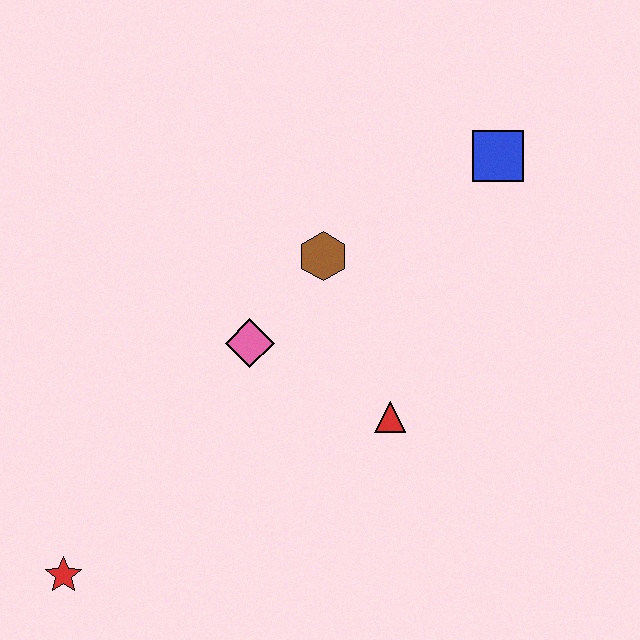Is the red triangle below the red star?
No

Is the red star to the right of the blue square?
No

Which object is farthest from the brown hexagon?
The red star is farthest from the brown hexagon.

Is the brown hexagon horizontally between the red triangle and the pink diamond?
Yes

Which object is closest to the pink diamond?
The brown hexagon is closest to the pink diamond.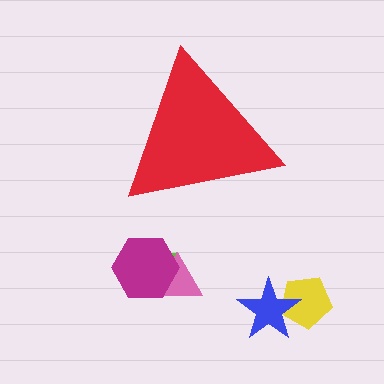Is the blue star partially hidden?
No, the blue star is fully visible.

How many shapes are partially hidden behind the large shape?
0 shapes are partially hidden.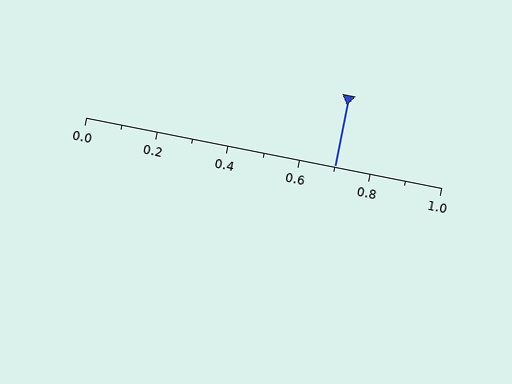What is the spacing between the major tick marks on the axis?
The major ticks are spaced 0.2 apart.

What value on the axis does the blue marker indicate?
The marker indicates approximately 0.7.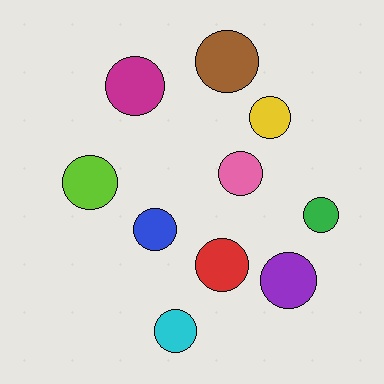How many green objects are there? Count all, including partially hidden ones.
There is 1 green object.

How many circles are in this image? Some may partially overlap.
There are 10 circles.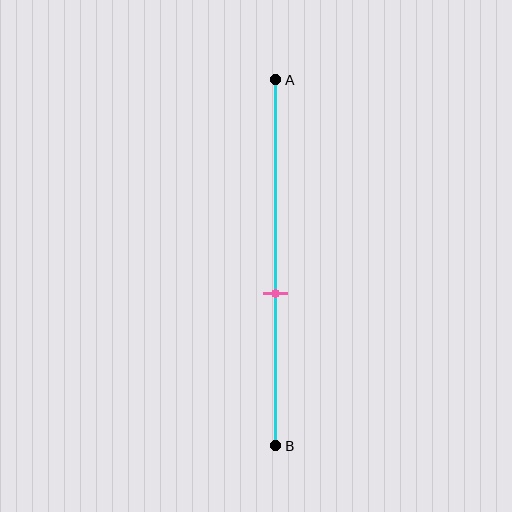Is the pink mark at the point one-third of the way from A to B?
No, the mark is at about 60% from A, not at the 33% one-third point.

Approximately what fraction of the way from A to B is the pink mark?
The pink mark is approximately 60% of the way from A to B.